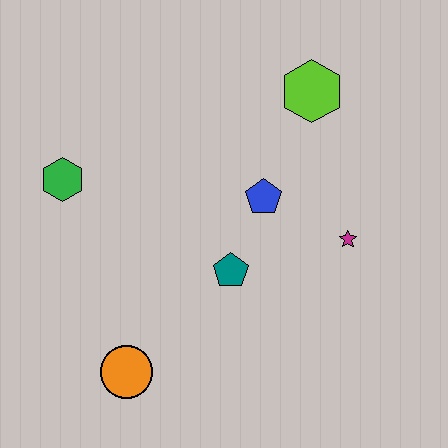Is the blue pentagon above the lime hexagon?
No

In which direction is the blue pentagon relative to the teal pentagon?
The blue pentagon is above the teal pentagon.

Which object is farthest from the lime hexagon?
The orange circle is farthest from the lime hexagon.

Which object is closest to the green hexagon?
The teal pentagon is closest to the green hexagon.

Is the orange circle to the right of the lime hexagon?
No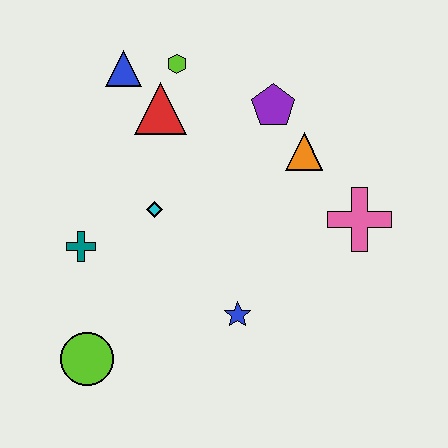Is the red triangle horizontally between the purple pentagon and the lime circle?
Yes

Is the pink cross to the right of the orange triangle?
Yes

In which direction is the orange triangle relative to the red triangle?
The orange triangle is to the right of the red triangle.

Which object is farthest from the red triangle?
The lime circle is farthest from the red triangle.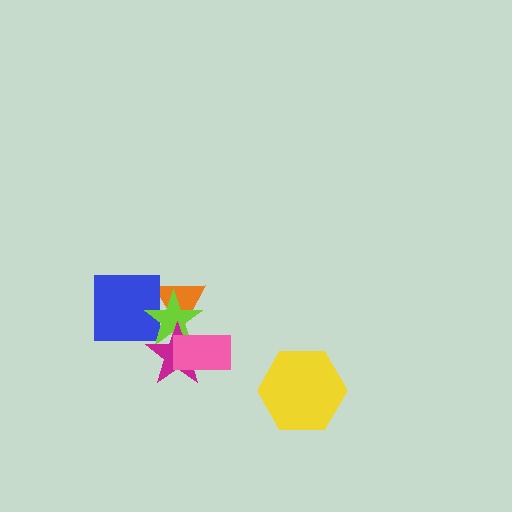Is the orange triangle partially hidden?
Yes, it is partially covered by another shape.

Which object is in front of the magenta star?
The pink rectangle is in front of the magenta star.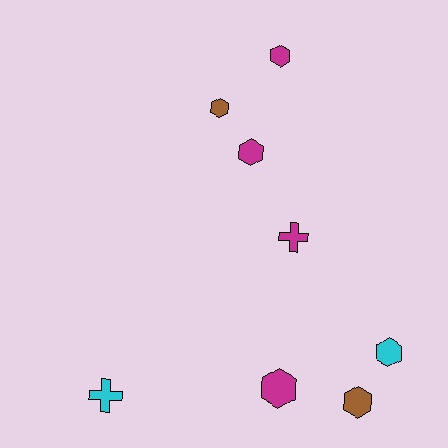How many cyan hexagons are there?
There is 1 cyan hexagon.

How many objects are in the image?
There are 8 objects.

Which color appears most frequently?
Magenta, with 4 objects.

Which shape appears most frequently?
Hexagon, with 6 objects.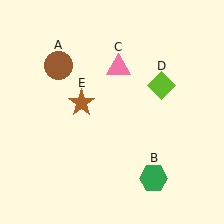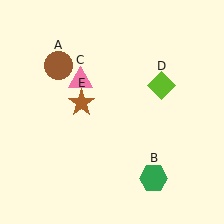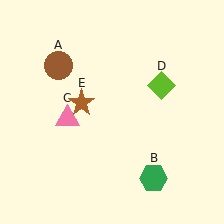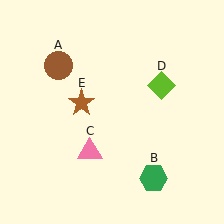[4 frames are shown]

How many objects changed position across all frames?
1 object changed position: pink triangle (object C).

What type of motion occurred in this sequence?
The pink triangle (object C) rotated counterclockwise around the center of the scene.